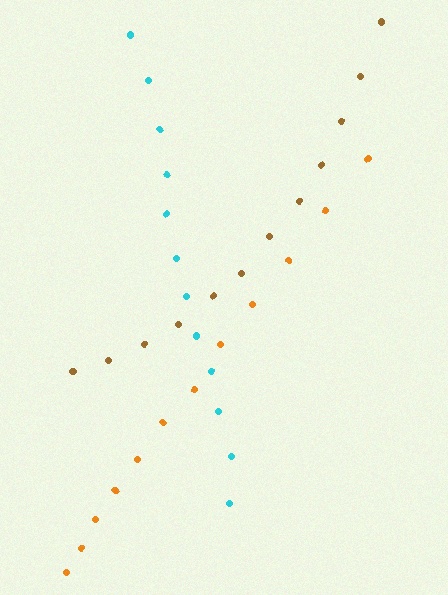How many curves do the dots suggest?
There are 3 distinct paths.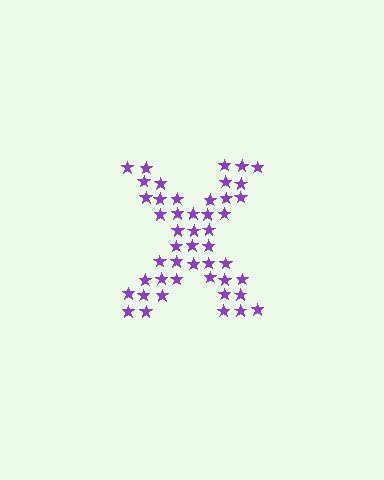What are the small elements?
The small elements are stars.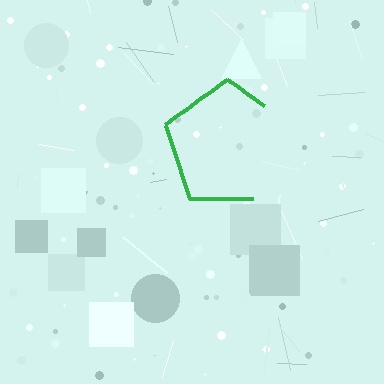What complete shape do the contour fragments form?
The contour fragments form a pentagon.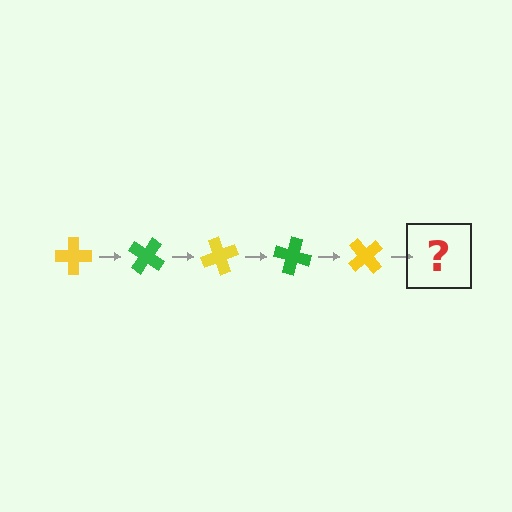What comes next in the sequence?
The next element should be a green cross, rotated 175 degrees from the start.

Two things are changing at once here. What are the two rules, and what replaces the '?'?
The two rules are that it rotates 35 degrees each step and the color cycles through yellow and green. The '?' should be a green cross, rotated 175 degrees from the start.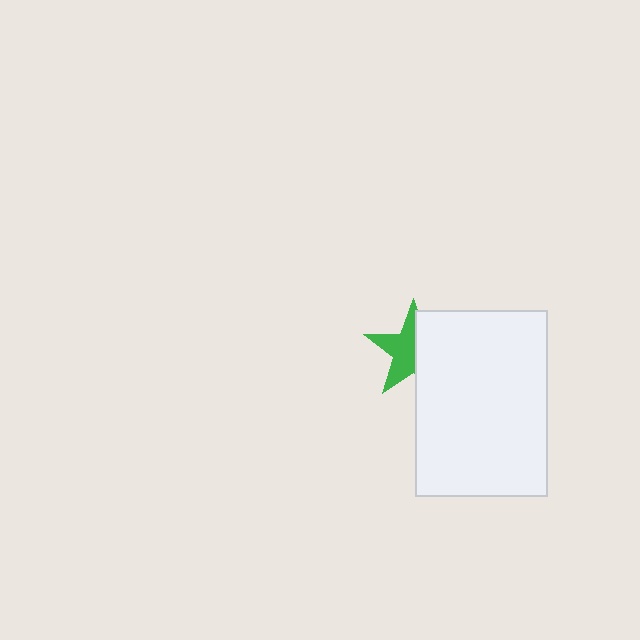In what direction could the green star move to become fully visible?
The green star could move left. That would shift it out from behind the white rectangle entirely.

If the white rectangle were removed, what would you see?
You would see the complete green star.